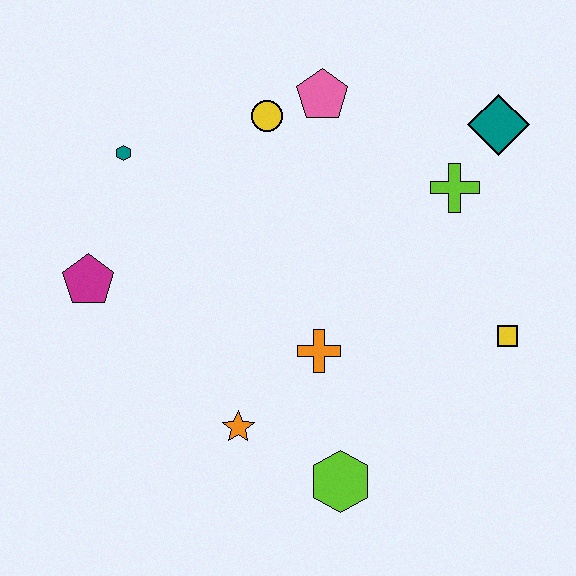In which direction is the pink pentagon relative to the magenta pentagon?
The pink pentagon is to the right of the magenta pentagon.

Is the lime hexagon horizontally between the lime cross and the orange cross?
Yes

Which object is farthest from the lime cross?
The magenta pentagon is farthest from the lime cross.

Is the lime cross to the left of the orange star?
No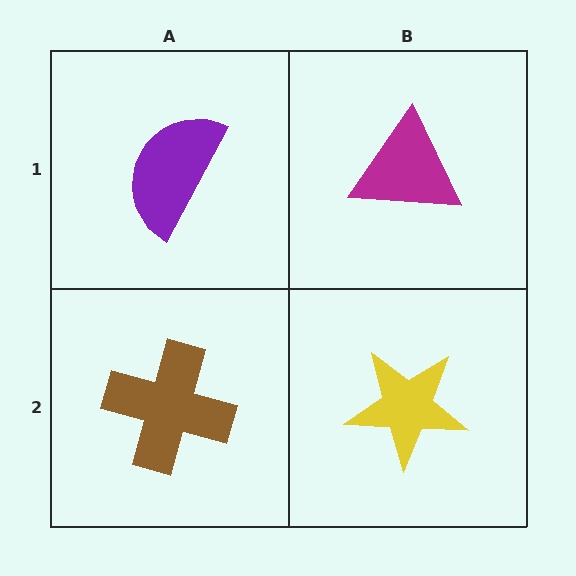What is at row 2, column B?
A yellow star.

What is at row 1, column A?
A purple semicircle.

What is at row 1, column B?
A magenta triangle.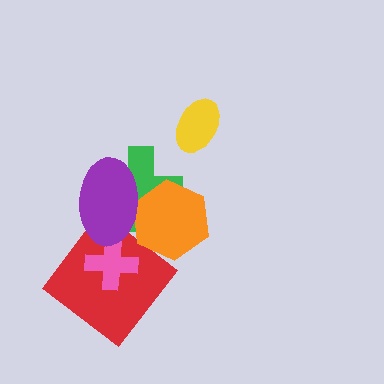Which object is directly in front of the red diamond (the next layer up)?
The pink cross is directly in front of the red diamond.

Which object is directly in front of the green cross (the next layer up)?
The orange hexagon is directly in front of the green cross.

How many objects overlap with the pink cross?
2 objects overlap with the pink cross.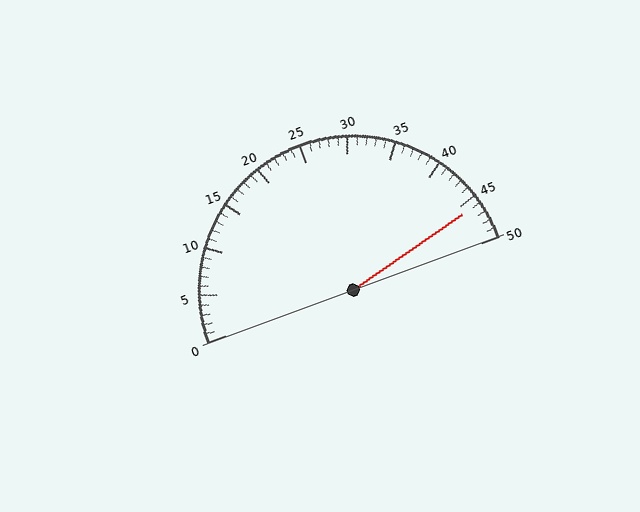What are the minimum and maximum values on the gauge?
The gauge ranges from 0 to 50.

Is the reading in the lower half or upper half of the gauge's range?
The reading is in the upper half of the range (0 to 50).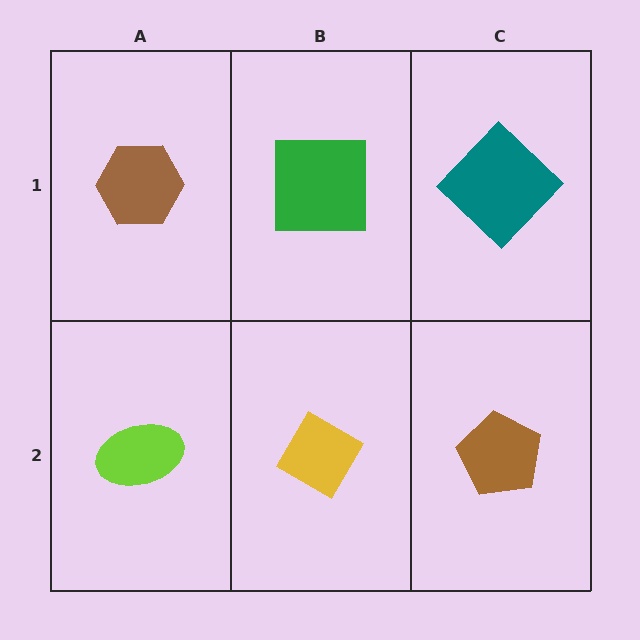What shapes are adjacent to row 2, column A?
A brown hexagon (row 1, column A), a yellow diamond (row 2, column B).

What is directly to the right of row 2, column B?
A brown pentagon.